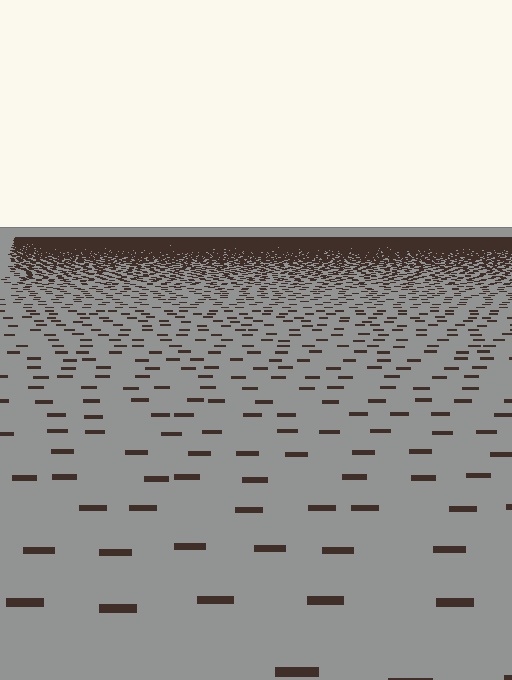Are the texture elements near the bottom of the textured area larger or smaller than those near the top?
Larger. Near the bottom, elements are closer to the viewer and appear at a bigger on-screen size.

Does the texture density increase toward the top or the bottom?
Density increases toward the top.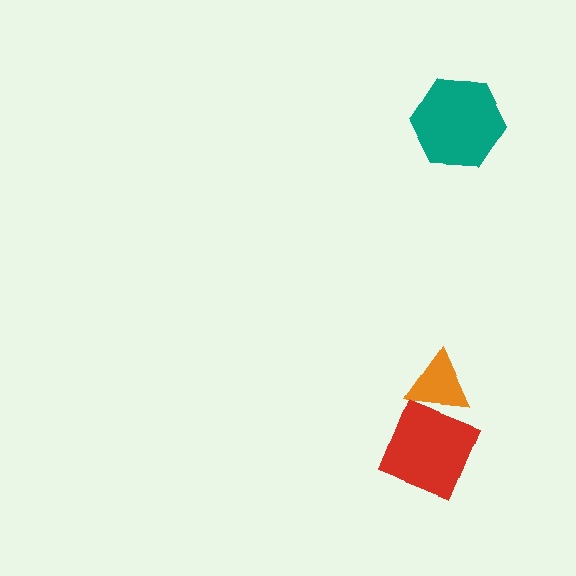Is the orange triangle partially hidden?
Yes, it is partially covered by another shape.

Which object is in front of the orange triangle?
The red square is in front of the orange triangle.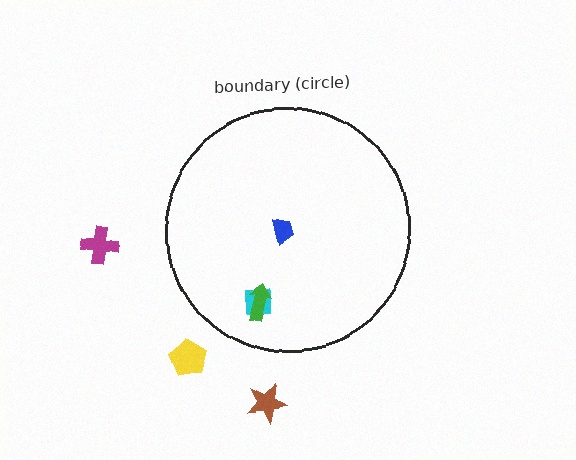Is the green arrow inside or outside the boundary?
Inside.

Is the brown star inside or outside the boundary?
Outside.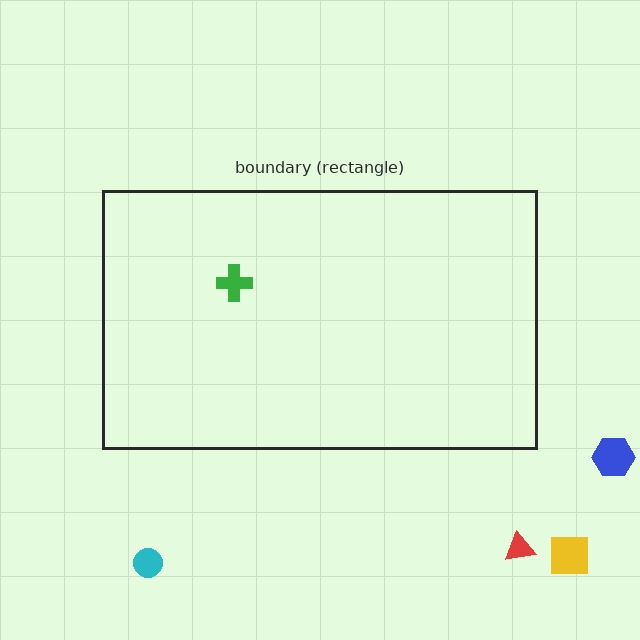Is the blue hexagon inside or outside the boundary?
Outside.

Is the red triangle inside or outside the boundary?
Outside.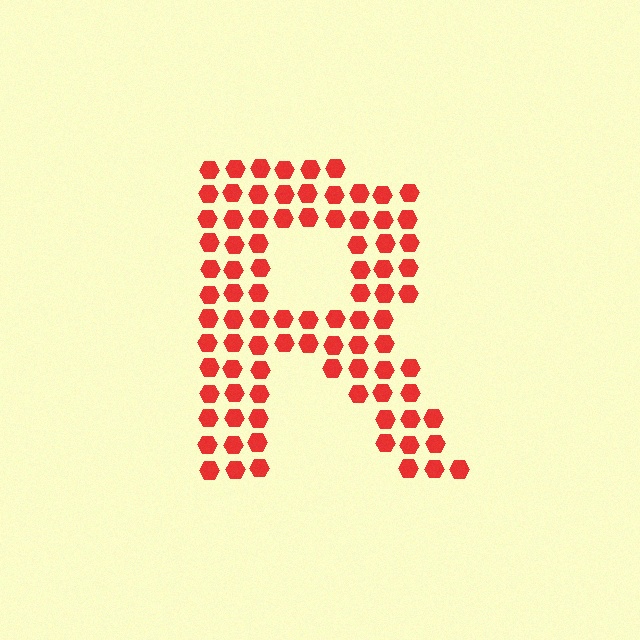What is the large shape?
The large shape is the letter R.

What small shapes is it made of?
It is made of small hexagons.